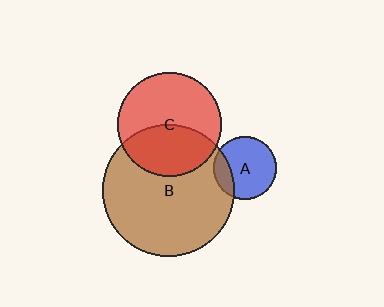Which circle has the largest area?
Circle B (brown).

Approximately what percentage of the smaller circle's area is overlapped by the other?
Approximately 40%.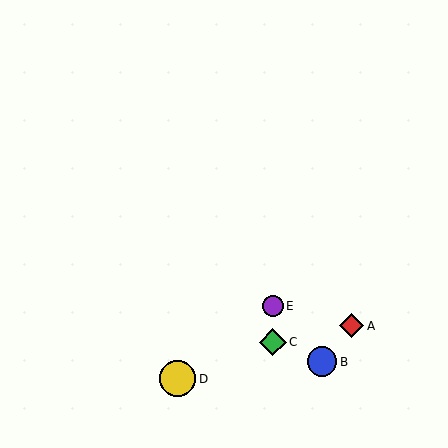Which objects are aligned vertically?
Objects C, E are aligned vertically.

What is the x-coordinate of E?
Object E is at x≈273.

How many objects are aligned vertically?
2 objects (C, E) are aligned vertically.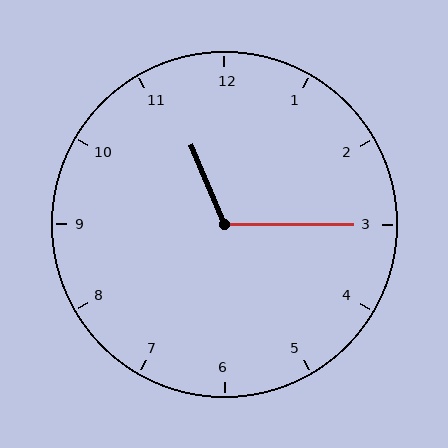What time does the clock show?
11:15.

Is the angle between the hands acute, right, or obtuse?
It is obtuse.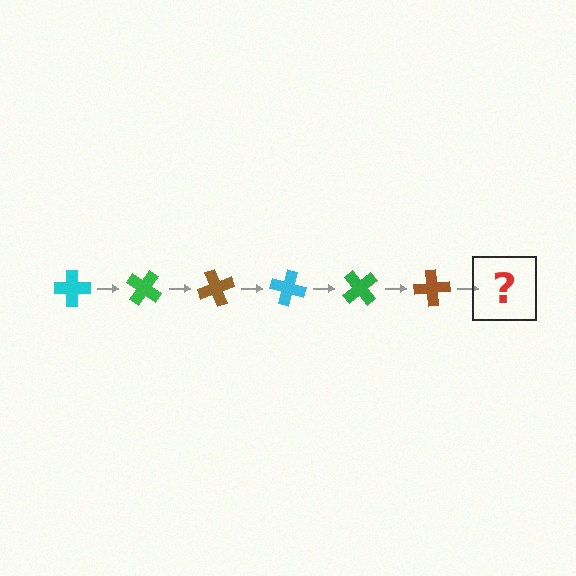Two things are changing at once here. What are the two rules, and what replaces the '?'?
The two rules are that it rotates 35 degrees each step and the color cycles through cyan, green, and brown. The '?' should be a cyan cross, rotated 210 degrees from the start.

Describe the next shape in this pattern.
It should be a cyan cross, rotated 210 degrees from the start.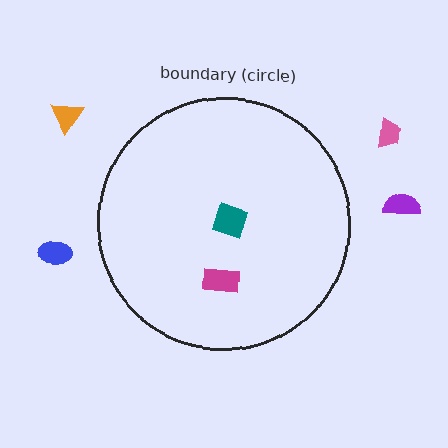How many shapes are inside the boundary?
2 inside, 4 outside.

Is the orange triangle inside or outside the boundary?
Outside.